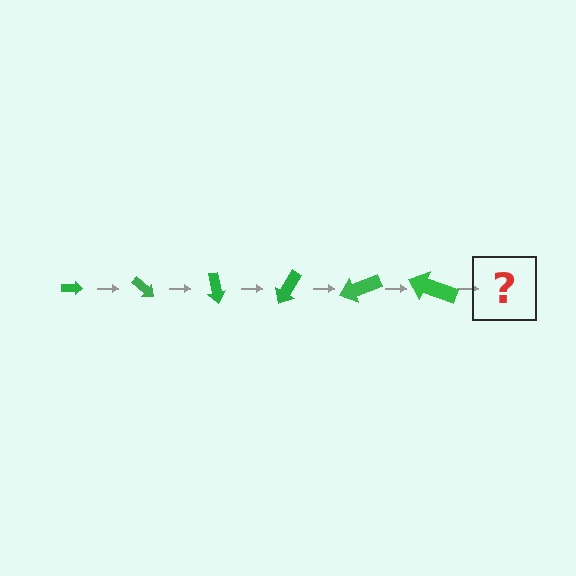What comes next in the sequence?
The next element should be an arrow, larger than the previous one and rotated 240 degrees from the start.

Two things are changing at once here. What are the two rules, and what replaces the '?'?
The two rules are that the arrow grows larger each step and it rotates 40 degrees each step. The '?' should be an arrow, larger than the previous one and rotated 240 degrees from the start.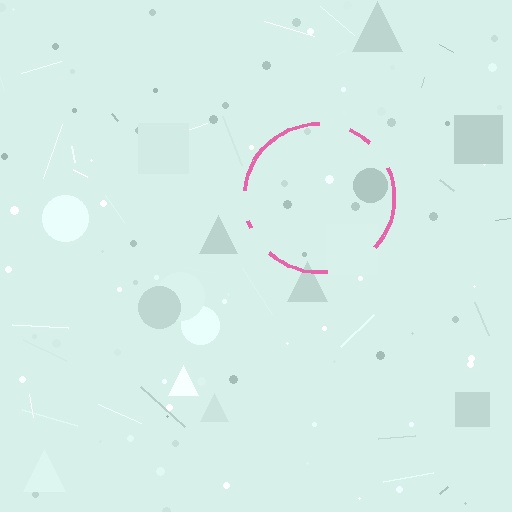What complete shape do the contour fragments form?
The contour fragments form a circle.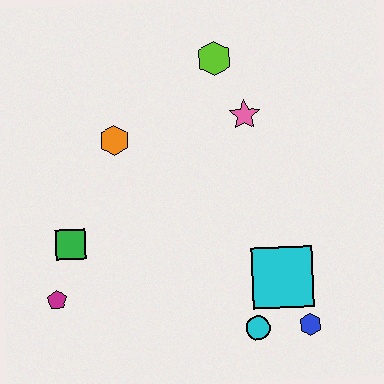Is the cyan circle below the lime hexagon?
Yes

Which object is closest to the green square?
The magenta pentagon is closest to the green square.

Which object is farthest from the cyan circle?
The lime hexagon is farthest from the cyan circle.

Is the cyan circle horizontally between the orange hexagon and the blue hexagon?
Yes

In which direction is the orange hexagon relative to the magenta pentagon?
The orange hexagon is above the magenta pentagon.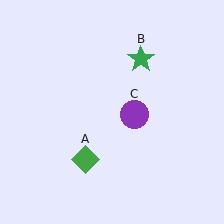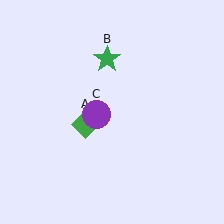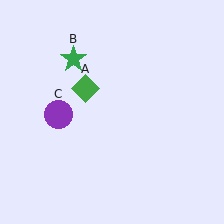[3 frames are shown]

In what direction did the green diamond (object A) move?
The green diamond (object A) moved up.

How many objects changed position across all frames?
3 objects changed position: green diamond (object A), green star (object B), purple circle (object C).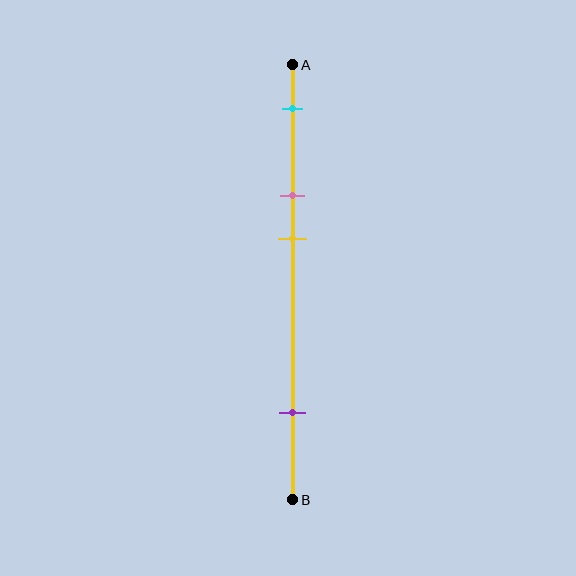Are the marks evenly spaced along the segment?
No, the marks are not evenly spaced.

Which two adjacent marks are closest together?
The pink and yellow marks are the closest adjacent pair.